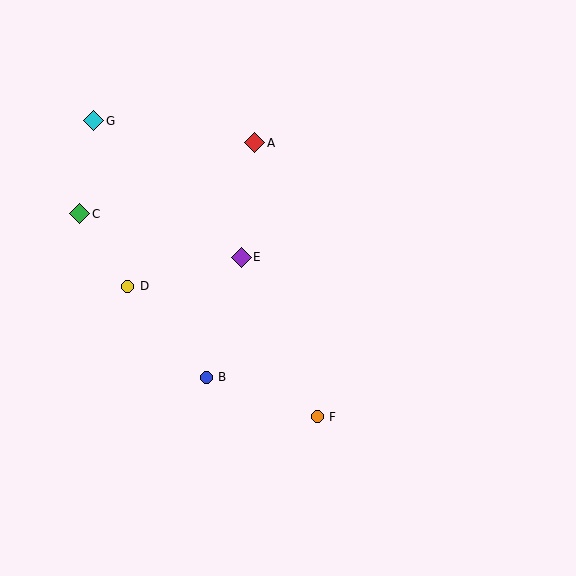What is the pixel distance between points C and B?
The distance between C and B is 207 pixels.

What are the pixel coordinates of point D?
Point D is at (128, 286).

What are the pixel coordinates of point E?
Point E is at (241, 257).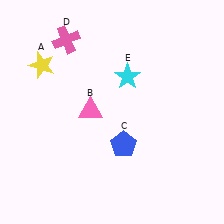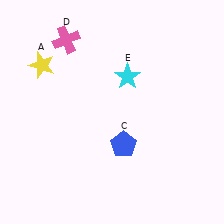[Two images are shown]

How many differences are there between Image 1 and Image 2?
There is 1 difference between the two images.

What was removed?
The pink triangle (B) was removed in Image 2.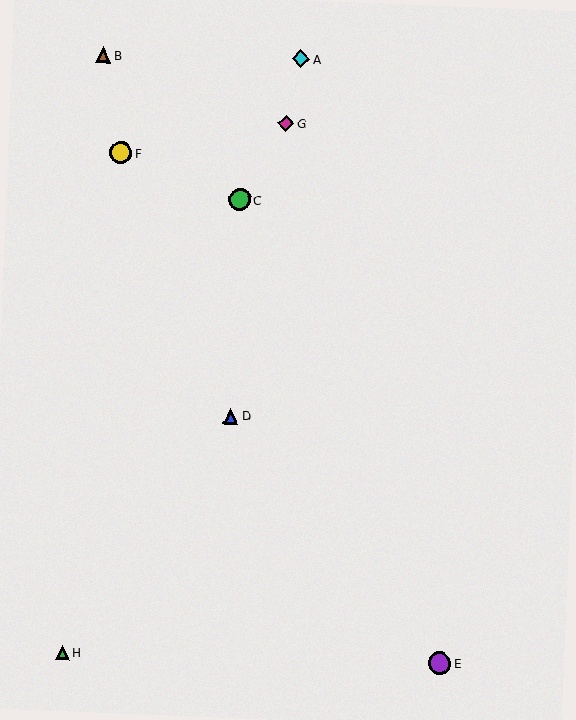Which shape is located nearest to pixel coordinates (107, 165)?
The yellow circle (labeled F) at (121, 153) is nearest to that location.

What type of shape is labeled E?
Shape E is a purple circle.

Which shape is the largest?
The purple circle (labeled E) is the largest.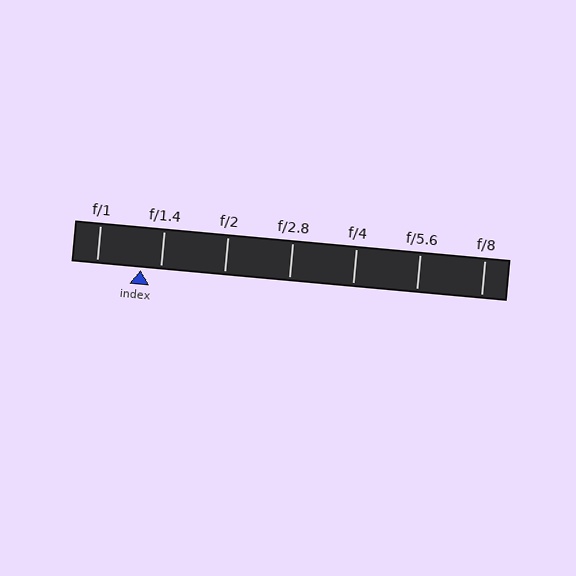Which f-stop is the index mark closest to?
The index mark is closest to f/1.4.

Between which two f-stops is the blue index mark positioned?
The index mark is between f/1 and f/1.4.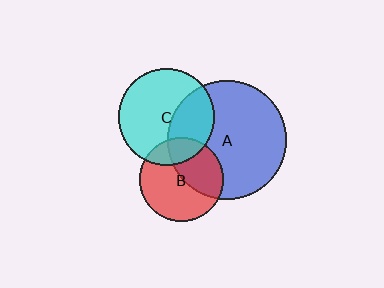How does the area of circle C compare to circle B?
Approximately 1.3 times.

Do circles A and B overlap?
Yes.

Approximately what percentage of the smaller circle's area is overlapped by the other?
Approximately 40%.